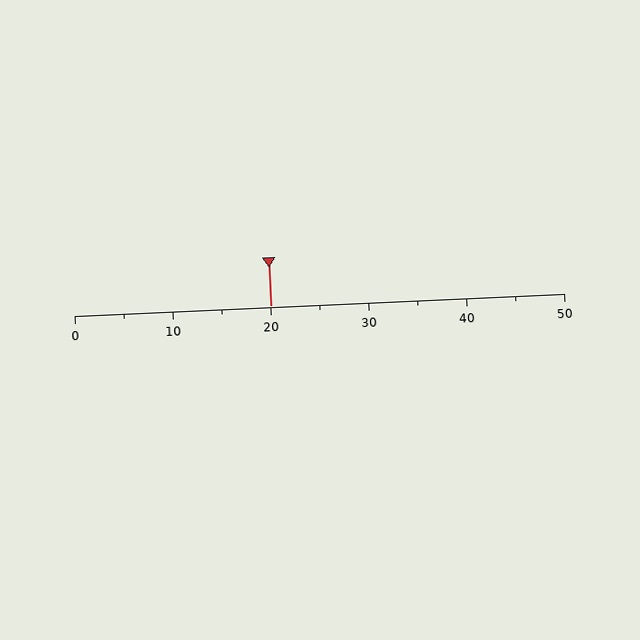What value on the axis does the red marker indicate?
The marker indicates approximately 20.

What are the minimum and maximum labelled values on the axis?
The axis runs from 0 to 50.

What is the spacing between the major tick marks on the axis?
The major ticks are spaced 10 apart.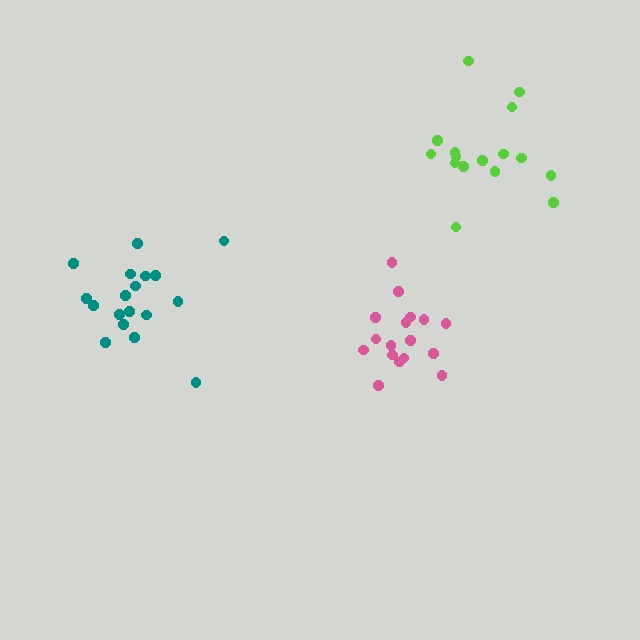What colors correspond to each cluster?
The clusters are colored: pink, teal, lime.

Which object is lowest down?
The pink cluster is bottommost.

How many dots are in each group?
Group 1: 17 dots, Group 2: 18 dots, Group 3: 16 dots (51 total).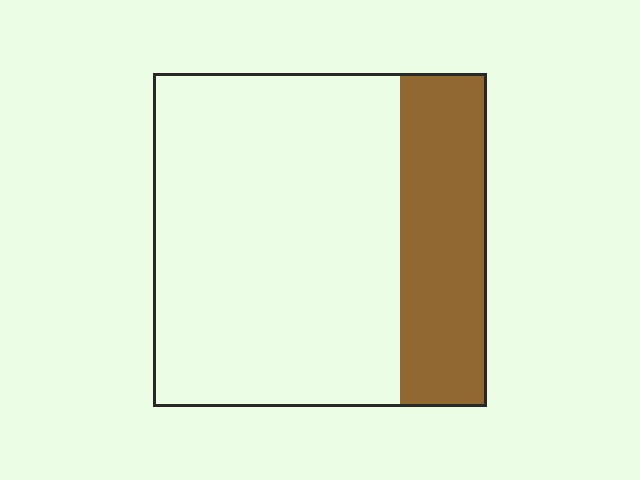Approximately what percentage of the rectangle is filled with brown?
Approximately 25%.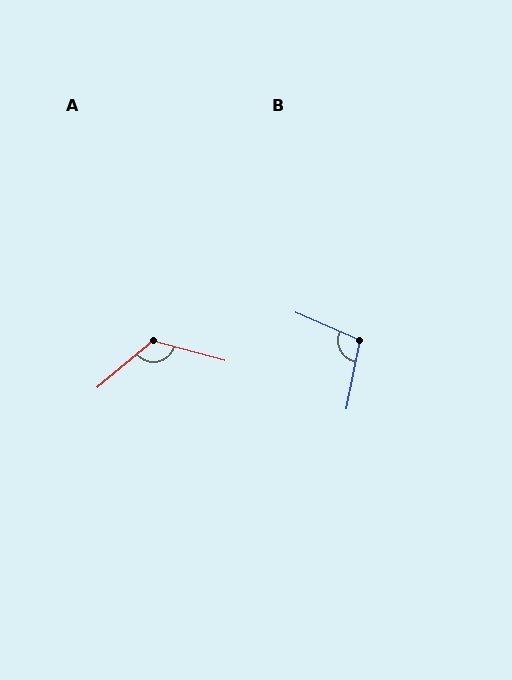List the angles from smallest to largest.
B (102°), A (125°).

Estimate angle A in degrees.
Approximately 125 degrees.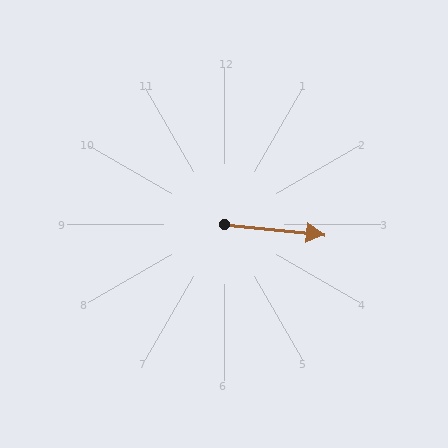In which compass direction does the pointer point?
East.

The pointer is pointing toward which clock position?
Roughly 3 o'clock.